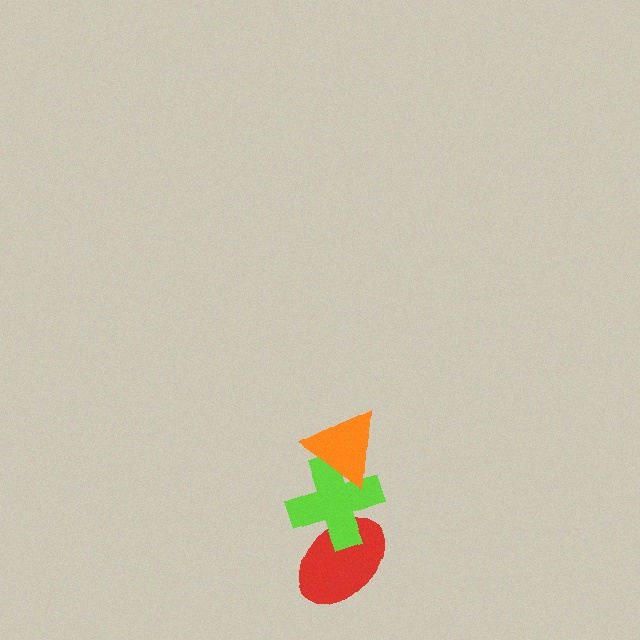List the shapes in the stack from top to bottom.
From top to bottom: the orange triangle, the lime cross, the red ellipse.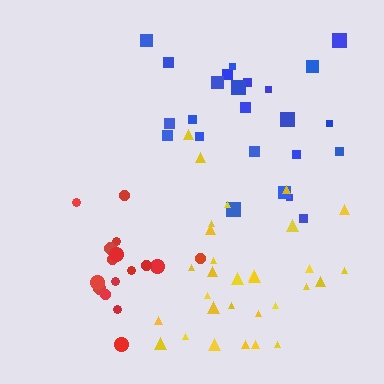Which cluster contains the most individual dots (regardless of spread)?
Yellow (30).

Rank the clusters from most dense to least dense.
yellow, red, blue.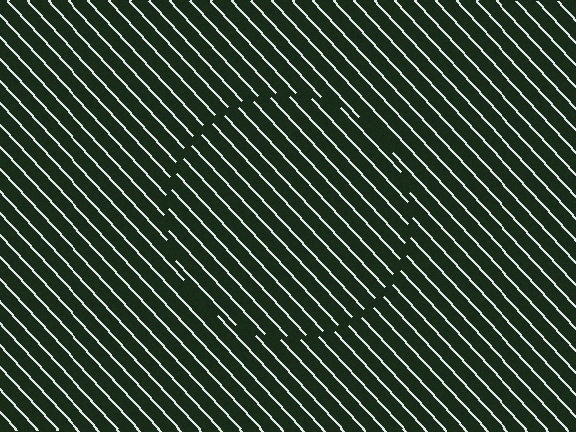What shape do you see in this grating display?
An illusory circle. The interior of the shape contains the same grating, shifted by half a period — the contour is defined by the phase discontinuity where line-ends from the inner and outer gratings abut.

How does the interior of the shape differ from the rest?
The interior of the shape contains the same grating, shifted by half a period — the contour is defined by the phase discontinuity where line-ends from the inner and outer gratings abut.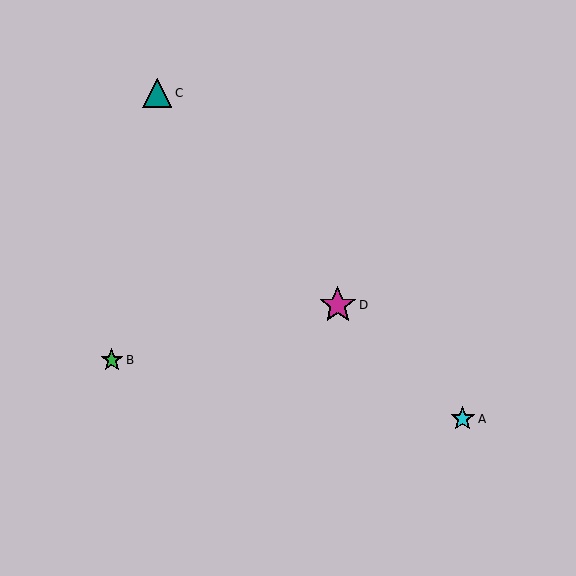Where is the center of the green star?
The center of the green star is at (112, 360).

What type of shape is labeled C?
Shape C is a teal triangle.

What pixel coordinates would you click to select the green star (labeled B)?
Click at (112, 360) to select the green star B.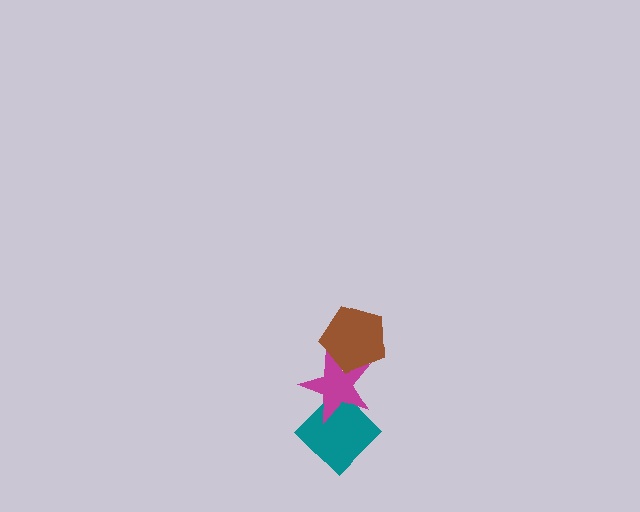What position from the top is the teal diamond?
The teal diamond is 3rd from the top.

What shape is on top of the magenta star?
The brown pentagon is on top of the magenta star.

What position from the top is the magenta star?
The magenta star is 2nd from the top.